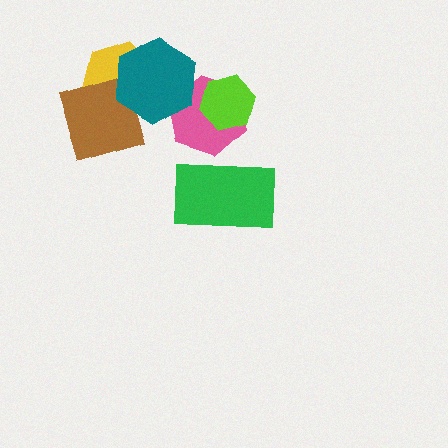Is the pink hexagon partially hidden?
Yes, it is partially covered by another shape.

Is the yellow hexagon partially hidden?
Yes, it is partially covered by another shape.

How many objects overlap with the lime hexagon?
1 object overlaps with the lime hexagon.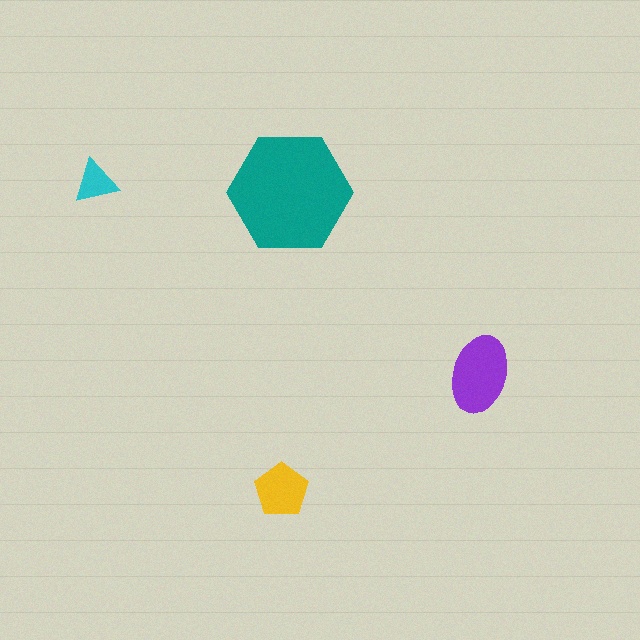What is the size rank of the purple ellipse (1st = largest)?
2nd.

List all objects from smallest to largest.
The cyan triangle, the yellow pentagon, the purple ellipse, the teal hexagon.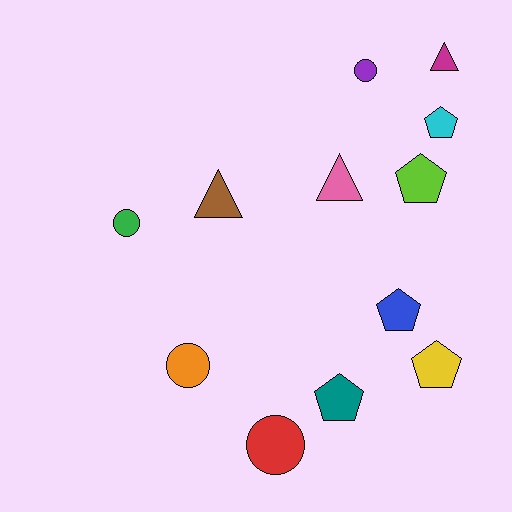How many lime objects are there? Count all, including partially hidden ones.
There is 1 lime object.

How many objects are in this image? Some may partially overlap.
There are 12 objects.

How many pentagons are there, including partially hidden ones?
There are 5 pentagons.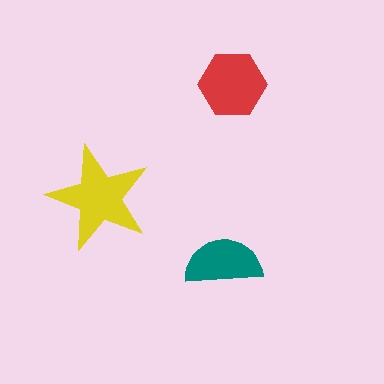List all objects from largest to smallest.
The yellow star, the red hexagon, the teal semicircle.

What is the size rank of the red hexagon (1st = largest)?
2nd.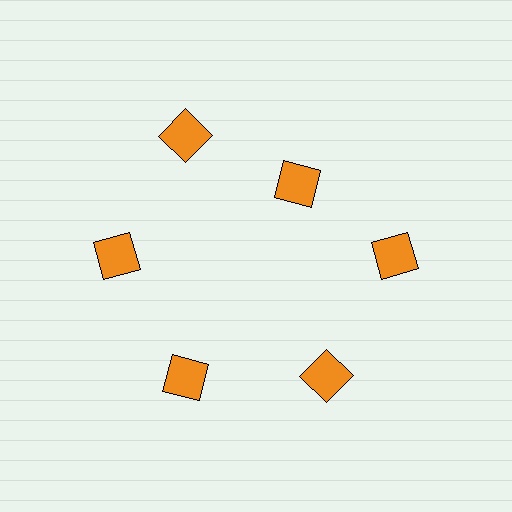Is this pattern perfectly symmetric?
No. The 6 orange squares are arranged in a ring, but one element near the 1 o'clock position is pulled inward toward the center, breaking the 6-fold rotational symmetry.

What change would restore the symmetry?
The symmetry would be restored by moving it outward, back onto the ring so that all 6 squares sit at equal angles and equal distance from the center.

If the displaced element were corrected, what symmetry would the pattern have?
It would have 6-fold rotational symmetry — the pattern would map onto itself every 60 degrees.